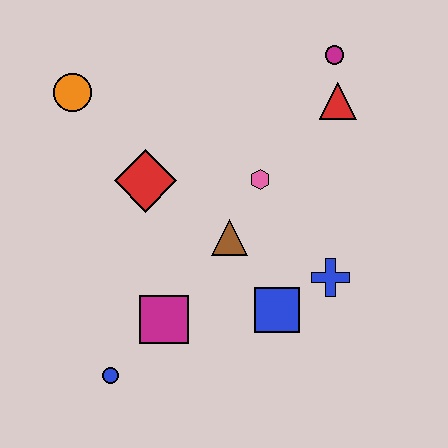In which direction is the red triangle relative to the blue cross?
The red triangle is above the blue cross.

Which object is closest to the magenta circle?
The red triangle is closest to the magenta circle.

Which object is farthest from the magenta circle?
The blue circle is farthest from the magenta circle.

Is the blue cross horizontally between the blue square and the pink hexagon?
No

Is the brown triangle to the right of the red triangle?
No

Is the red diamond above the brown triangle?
Yes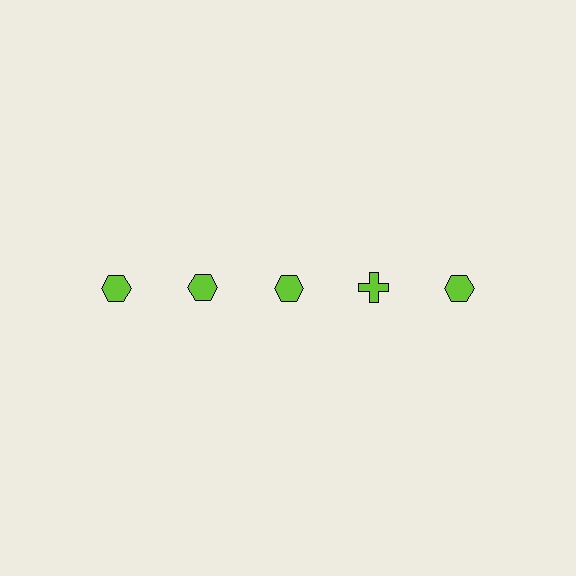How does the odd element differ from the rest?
It has a different shape: cross instead of hexagon.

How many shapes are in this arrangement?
There are 5 shapes arranged in a grid pattern.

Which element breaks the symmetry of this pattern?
The lime cross in the top row, second from right column breaks the symmetry. All other shapes are lime hexagons.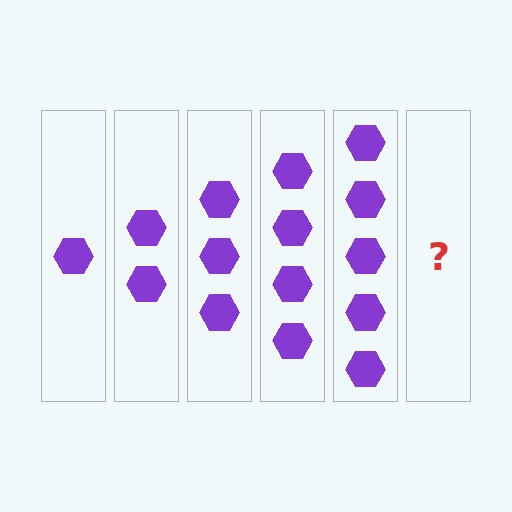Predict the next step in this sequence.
The next step is 6 hexagons.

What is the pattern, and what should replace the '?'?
The pattern is that each step adds one more hexagon. The '?' should be 6 hexagons.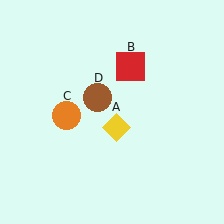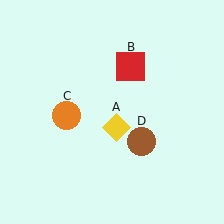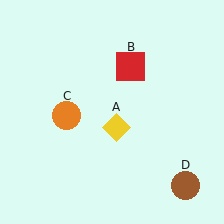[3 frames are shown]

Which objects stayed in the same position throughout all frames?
Yellow diamond (object A) and red square (object B) and orange circle (object C) remained stationary.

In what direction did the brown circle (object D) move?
The brown circle (object D) moved down and to the right.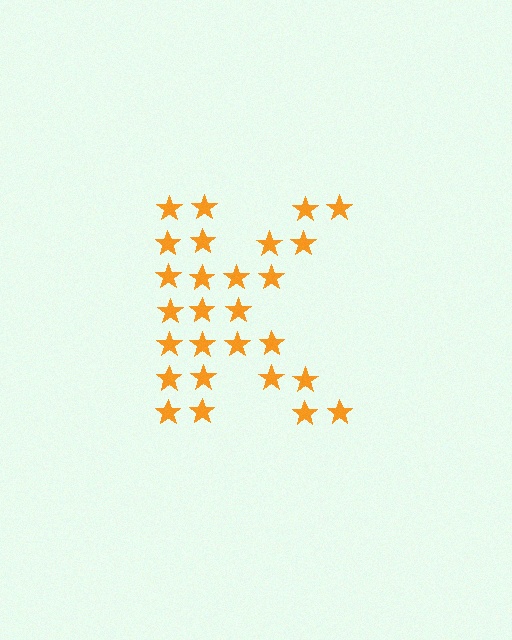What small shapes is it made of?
It is made of small stars.